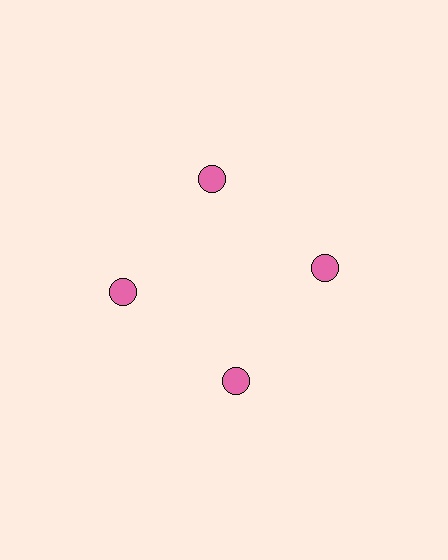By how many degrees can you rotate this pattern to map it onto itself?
The pattern maps onto itself every 90 degrees of rotation.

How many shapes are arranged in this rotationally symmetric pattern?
There are 4 shapes, arranged in 4 groups of 1.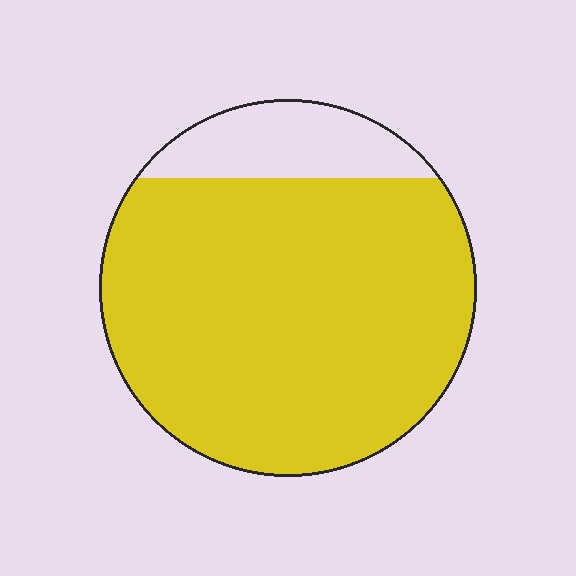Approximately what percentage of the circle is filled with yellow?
Approximately 85%.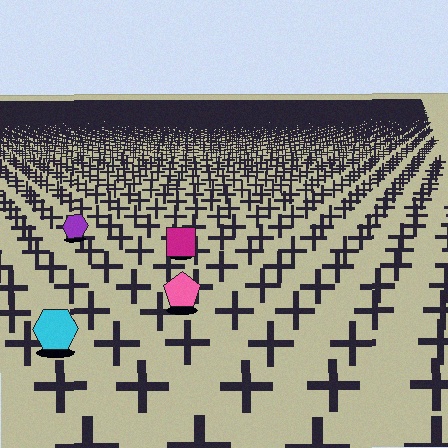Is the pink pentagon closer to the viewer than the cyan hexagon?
No. The cyan hexagon is closer — you can tell from the texture gradient: the ground texture is coarser near it.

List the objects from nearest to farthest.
From nearest to farthest: the cyan hexagon, the pink pentagon, the magenta square, the purple hexagon.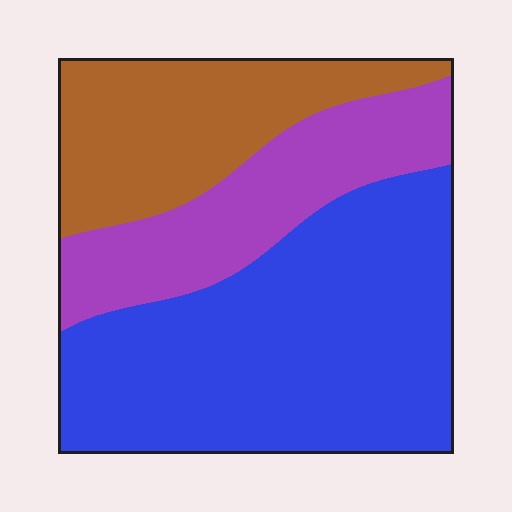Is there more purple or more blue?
Blue.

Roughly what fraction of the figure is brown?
Brown takes up between a sixth and a third of the figure.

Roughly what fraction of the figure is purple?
Purple covers around 25% of the figure.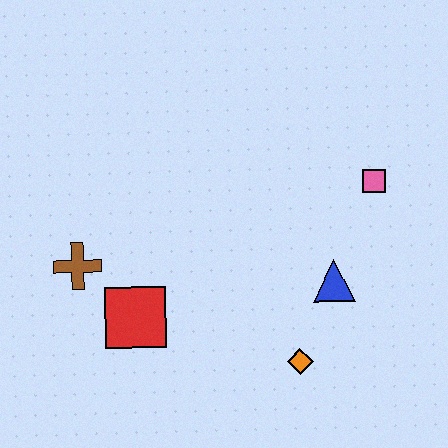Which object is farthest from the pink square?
The brown cross is farthest from the pink square.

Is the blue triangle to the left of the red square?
No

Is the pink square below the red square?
No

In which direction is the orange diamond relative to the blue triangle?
The orange diamond is below the blue triangle.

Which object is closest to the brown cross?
The red square is closest to the brown cross.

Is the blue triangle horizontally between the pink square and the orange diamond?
Yes